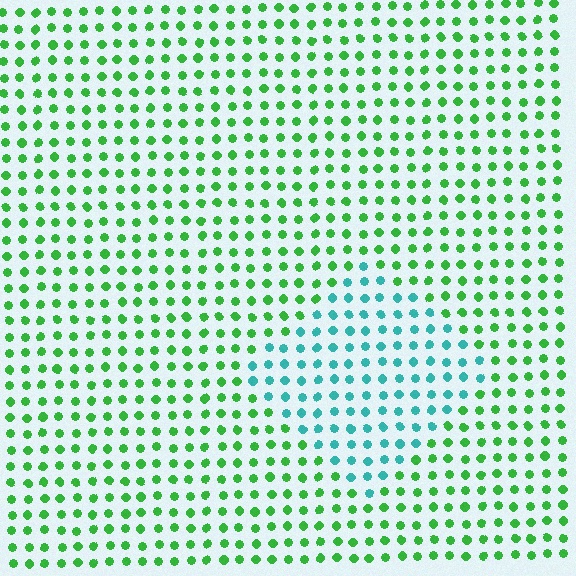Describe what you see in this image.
The image is filled with small green elements in a uniform arrangement. A diamond-shaped region is visible where the elements are tinted to a slightly different hue, forming a subtle color boundary.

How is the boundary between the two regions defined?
The boundary is defined purely by a slight shift in hue (about 52 degrees). Spacing, size, and orientation are identical on both sides.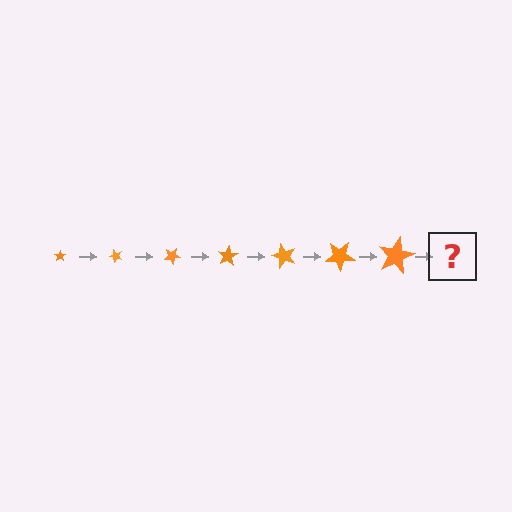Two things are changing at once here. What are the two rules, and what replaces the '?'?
The two rules are that the star grows larger each step and it rotates 50 degrees each step. The '?' should be a star, larger than the previous one and rotated 350 degrees from the start.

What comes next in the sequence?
The next element should be a star, larger than the previous one and rotated 350 degrees from the start.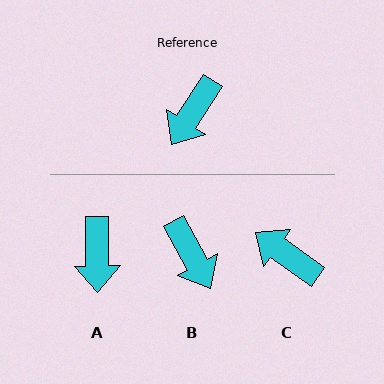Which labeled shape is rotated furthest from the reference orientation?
C, about 93 degrees away.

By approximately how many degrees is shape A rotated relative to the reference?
Approximately 33 degrees counter-clockwise.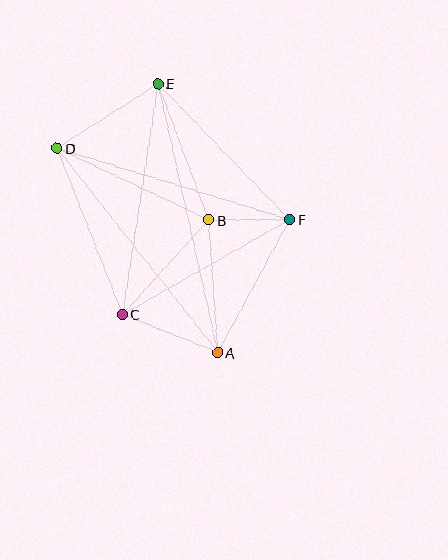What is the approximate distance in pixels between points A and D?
The distance between A and D is approximately 260 pixels.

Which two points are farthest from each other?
Points A and E are farthest from each other.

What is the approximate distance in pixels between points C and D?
The distance between C and D is approximately 178 pixels.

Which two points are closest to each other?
Points B and F are closest to each other.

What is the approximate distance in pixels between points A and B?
The distance between A and B is approximately 133 pixels.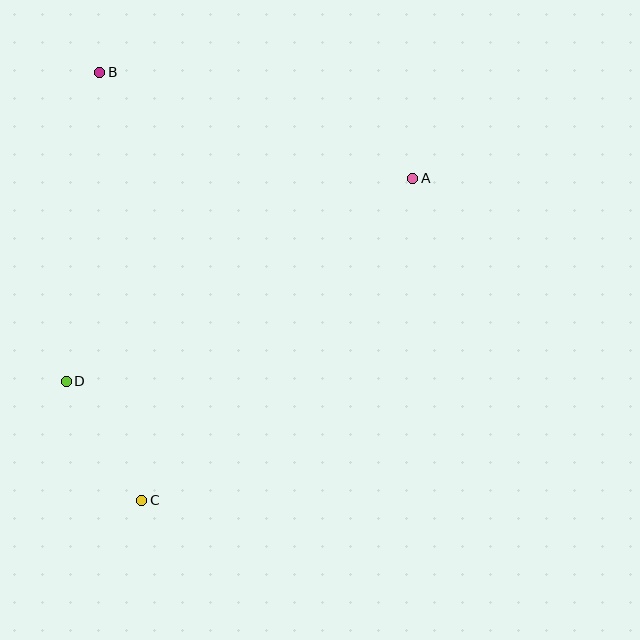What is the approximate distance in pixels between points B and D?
The distance between B and D is approximately 311 pixels.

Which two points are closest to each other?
Points C and D are closest to each other.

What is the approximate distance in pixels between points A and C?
The distance between A and C is approximately 421 pixels.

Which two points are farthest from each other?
Points B and C are farthest from each other.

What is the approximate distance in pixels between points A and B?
The distance between A and B is approximately 331 pixels.